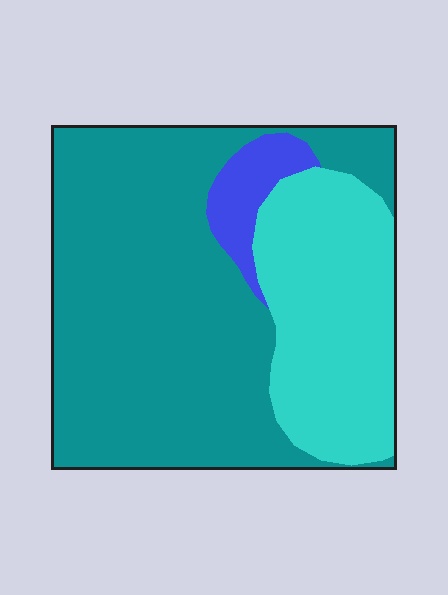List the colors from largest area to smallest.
From largest to smallest: teal, cyan, blue.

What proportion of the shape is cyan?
Cyan takes up about one third (1/3) of the shape.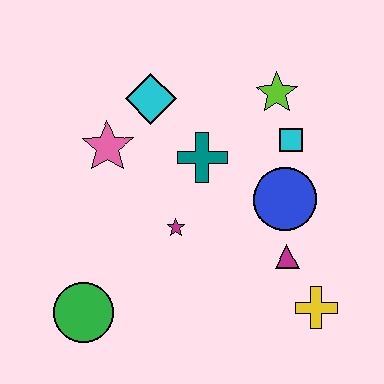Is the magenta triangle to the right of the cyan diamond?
Yes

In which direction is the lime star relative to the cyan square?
The lime star is above the cyan square.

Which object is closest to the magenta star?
The teal cross is closest to the magenta star.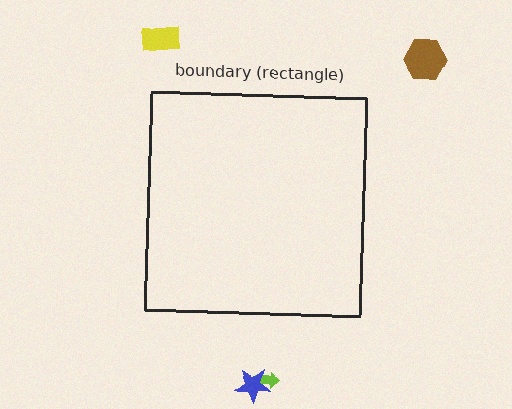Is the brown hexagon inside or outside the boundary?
Outside.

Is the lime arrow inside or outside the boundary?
Outside.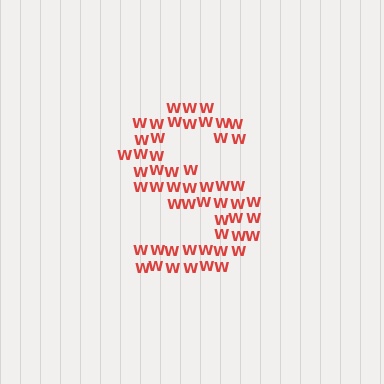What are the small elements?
The small elements are letter W's.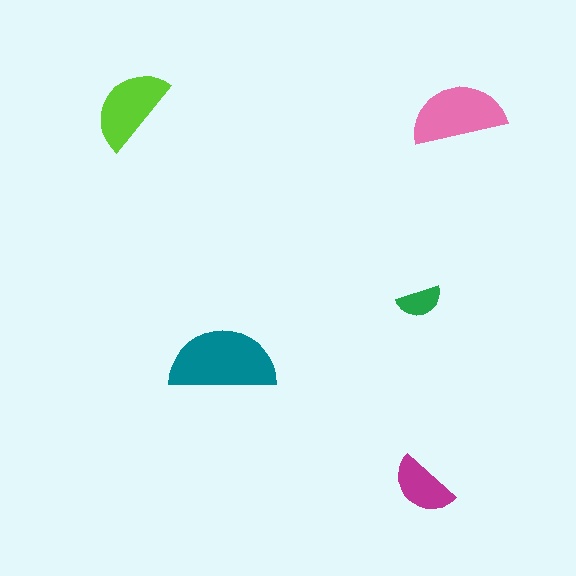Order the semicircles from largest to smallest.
the teal one, the pink one, the lime one, the magenta one, the green one.